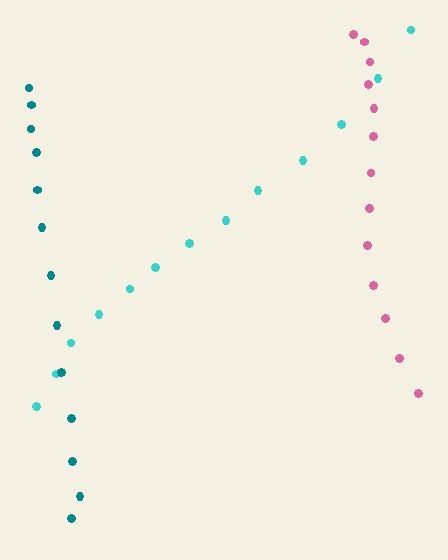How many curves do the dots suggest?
There are 3 distinct paths.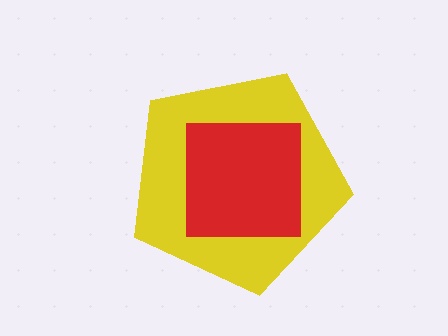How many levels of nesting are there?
2.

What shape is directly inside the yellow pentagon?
The red square.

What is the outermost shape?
The yellow pentagon.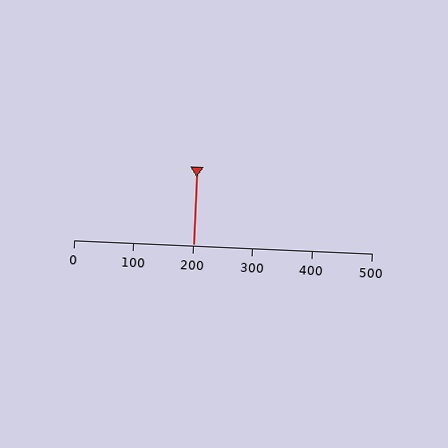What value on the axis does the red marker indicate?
The marker indicates approximately 200.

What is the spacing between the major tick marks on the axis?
The major ticks are spaced 100 apart.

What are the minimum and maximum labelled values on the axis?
The axis runs from 0 to 500.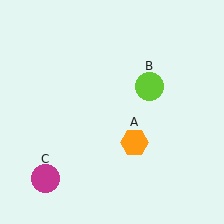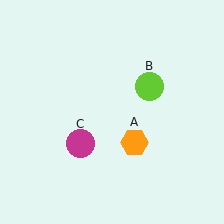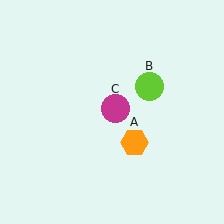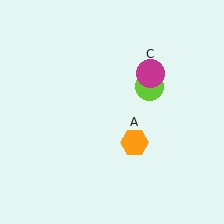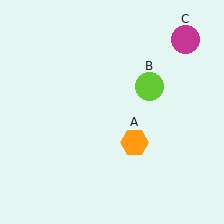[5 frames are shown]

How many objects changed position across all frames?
1 object changed position: magenta circle (object C).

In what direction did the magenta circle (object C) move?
The magenta circle (object C) moved up and to the right.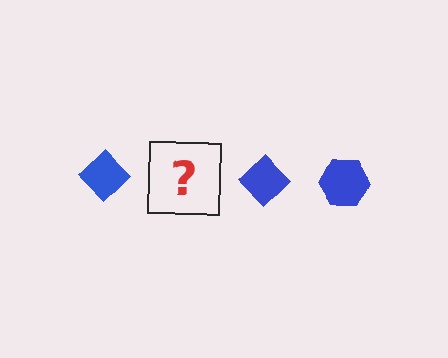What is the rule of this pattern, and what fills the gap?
The rule is that the pattern cycles through diamond, hexagon shapes in blue. The gap should be filled with a blue hexagon.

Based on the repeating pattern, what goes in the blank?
The blank should be a blue hexagon.